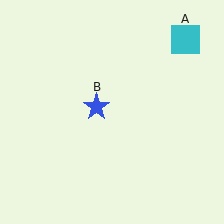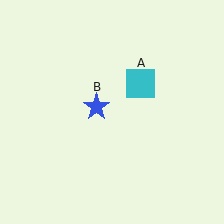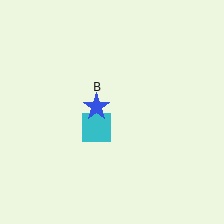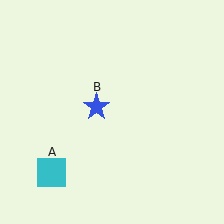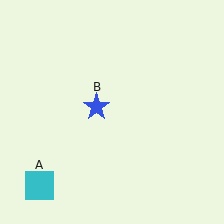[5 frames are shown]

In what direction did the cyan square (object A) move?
The cyan square (object A) moved down and to the left.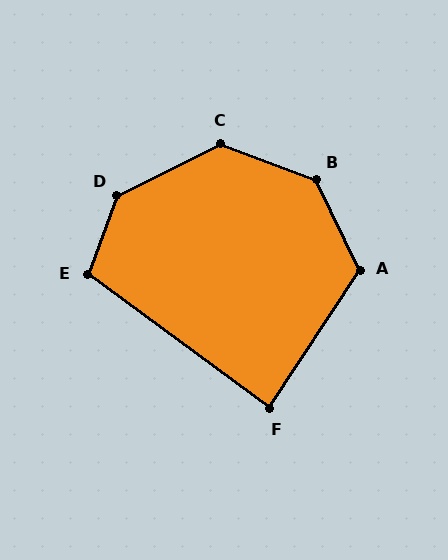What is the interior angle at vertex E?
Approximately 106 degrees (obtuse).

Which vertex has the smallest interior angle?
F, at approximately 87 degrees.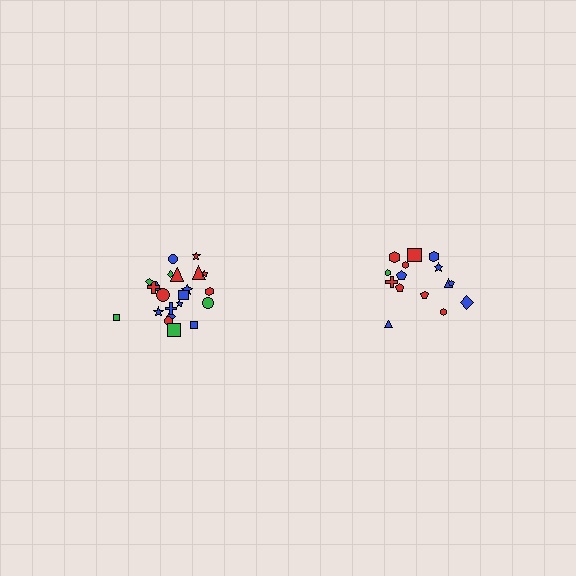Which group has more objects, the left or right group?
The left group.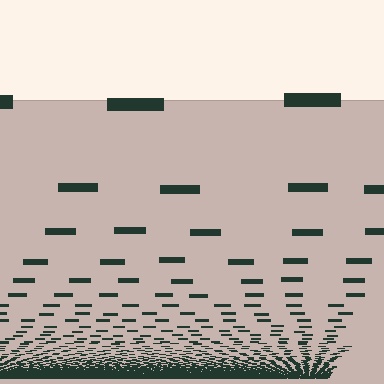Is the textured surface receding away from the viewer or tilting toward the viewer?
The surface appears to tilt toward the viewer. Texture elements get larger and sparser toward the top.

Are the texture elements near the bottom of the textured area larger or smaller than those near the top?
Smaller. The gradient is inverted — elements near the bottom are smaller and denser.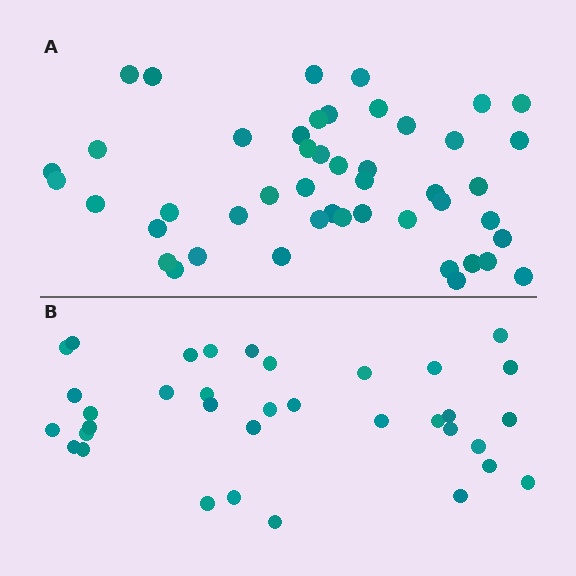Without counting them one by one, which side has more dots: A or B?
Region A (the top region) has more dots.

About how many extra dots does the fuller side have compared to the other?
Region A has roughly 12 or so more dots than region B.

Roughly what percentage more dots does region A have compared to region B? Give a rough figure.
About 35% more.